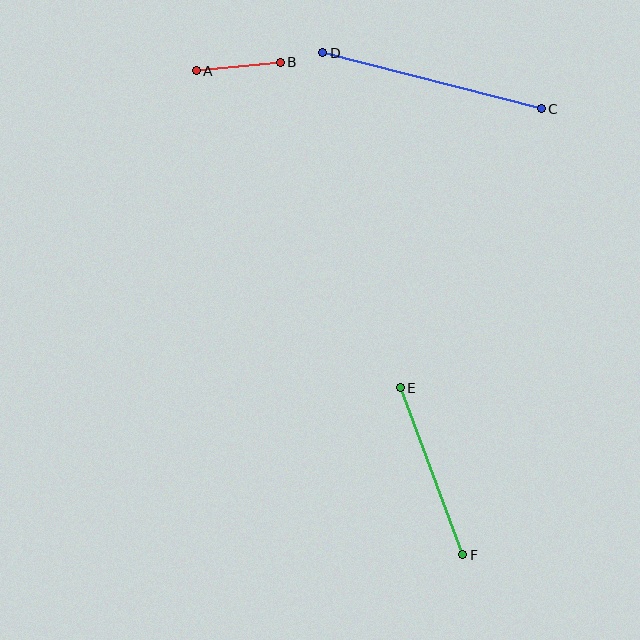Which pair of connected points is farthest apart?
Points C and D are farthest apart.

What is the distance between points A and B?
The distance is approximately 84 pixels.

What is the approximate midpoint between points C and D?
The midpoint is at approximately (432, 81) pixels.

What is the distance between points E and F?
The distance is approximately 178 pixels.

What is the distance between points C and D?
The distance is approximately 226 pixels.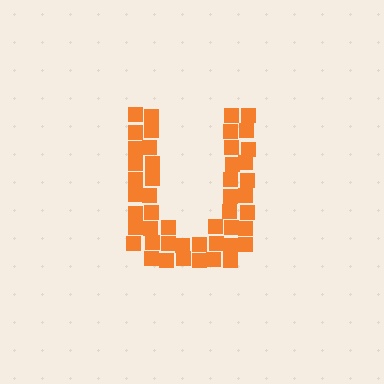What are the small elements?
The small elements are squares.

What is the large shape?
The large shape is the letter U.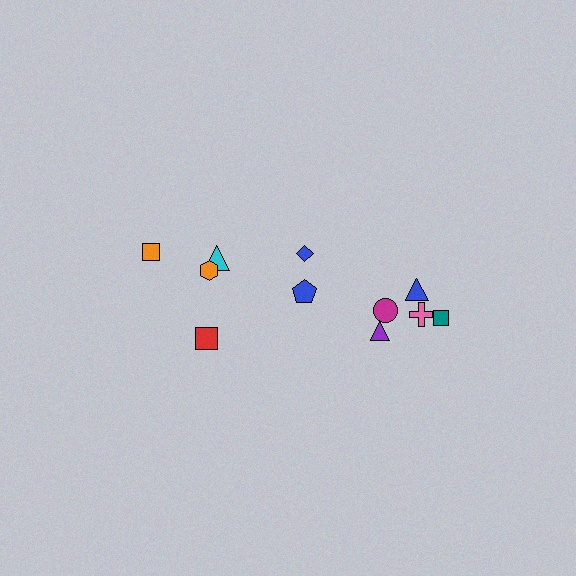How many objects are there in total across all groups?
There are 11 objects.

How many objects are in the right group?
There are 7 objects.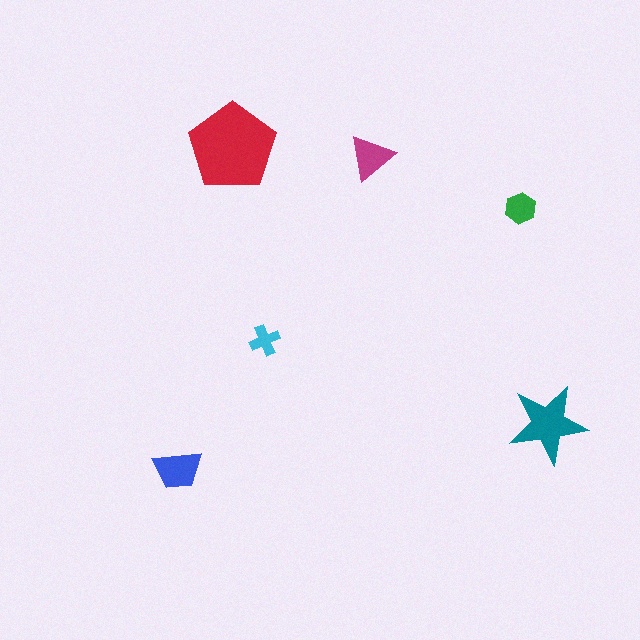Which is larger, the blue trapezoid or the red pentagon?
The red pentagon.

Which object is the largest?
The red pentagon.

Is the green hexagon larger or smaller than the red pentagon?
Smaller.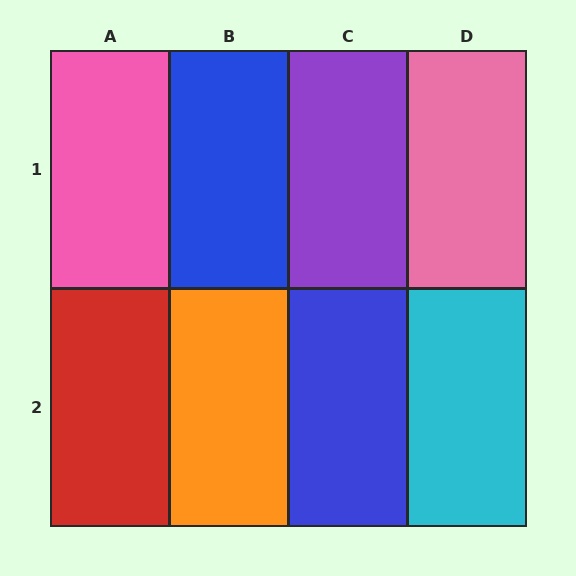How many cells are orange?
1 cell is orange.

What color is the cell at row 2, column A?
Red.